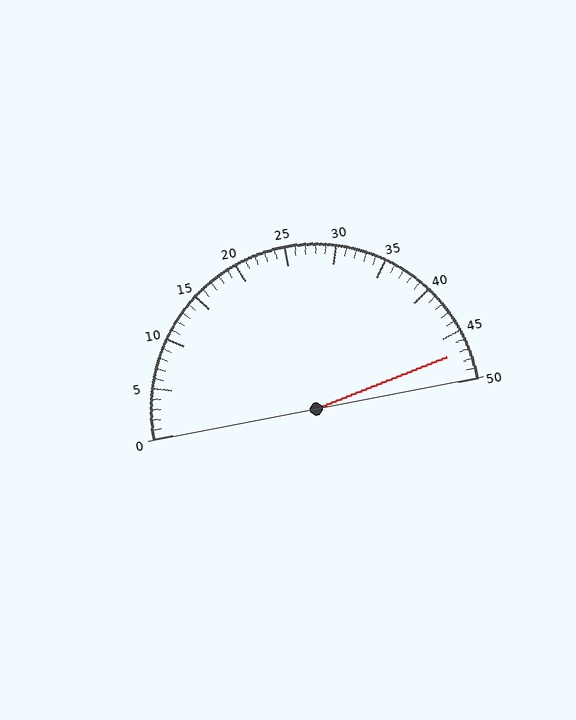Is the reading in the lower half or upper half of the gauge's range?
The reading is in the upper half of the range (0 to 50).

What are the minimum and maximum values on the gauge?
The gauge ranges from 0 to 50.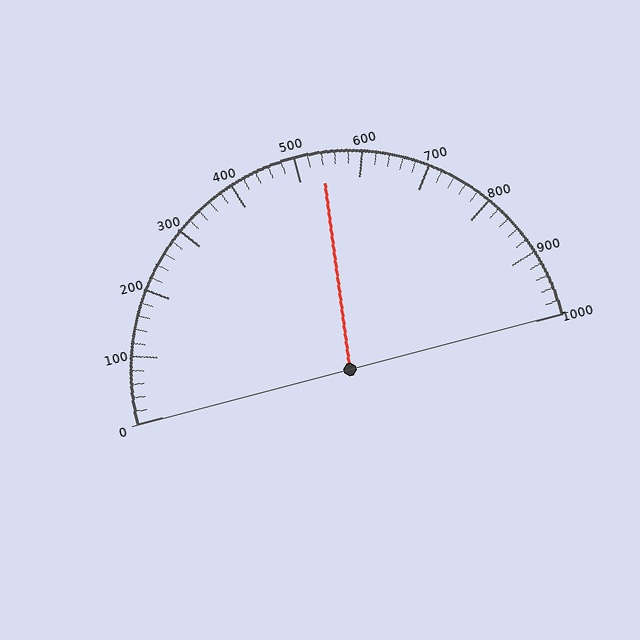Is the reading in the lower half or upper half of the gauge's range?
The reading is in the upper half of the range (0 to 1000).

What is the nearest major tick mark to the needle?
The nearest major tick mark is 500.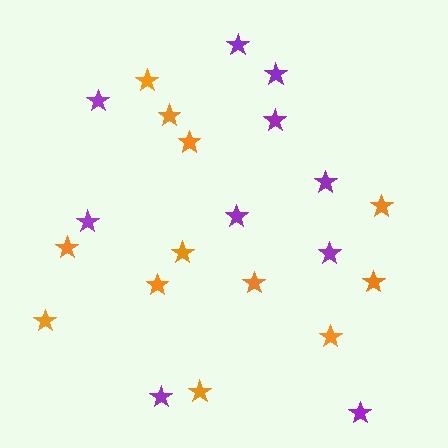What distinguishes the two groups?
There are 2 groups: one group of purple stars (10) and one group of orange stars (12).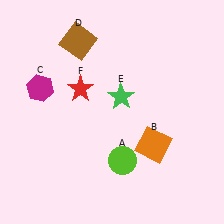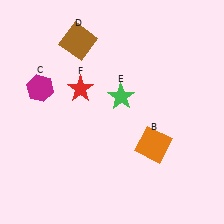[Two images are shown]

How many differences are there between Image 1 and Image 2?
There is 1 difference between the two images.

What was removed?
The lime circle (A) was removed in Image 2.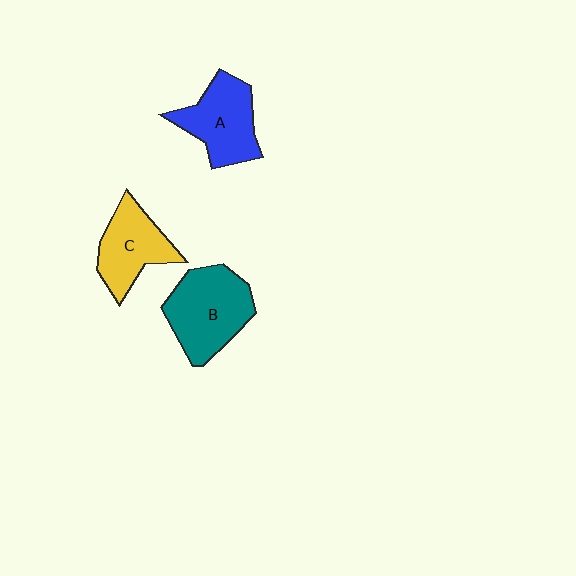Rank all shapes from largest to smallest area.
From largest to smallest: B (teal), A (blue), C (yellow).